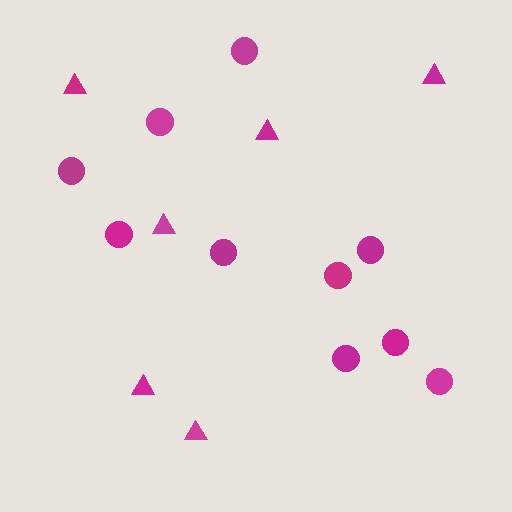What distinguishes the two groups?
There are 2 groups: one group of triangles (6) and one group of circles (10).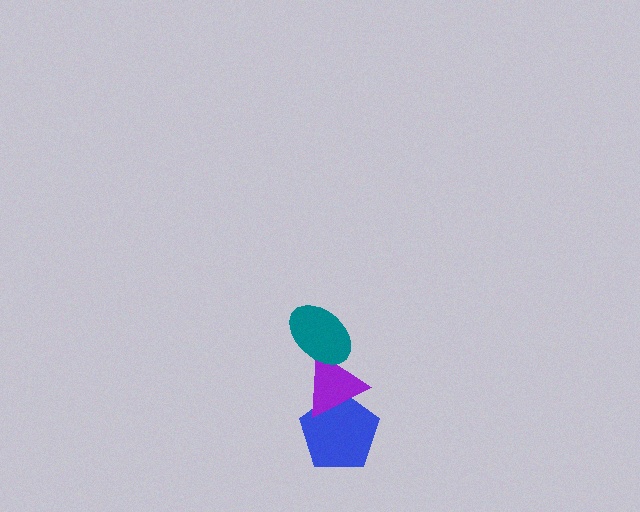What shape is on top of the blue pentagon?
The purple triangle is on top of the blue pentagon.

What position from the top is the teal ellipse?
The teal ellipse is 1st from the top.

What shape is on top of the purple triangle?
The teal ellipse is on top of the purple triangle.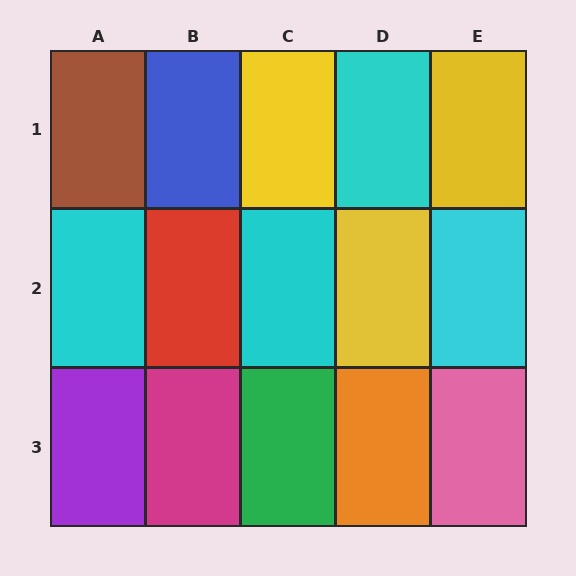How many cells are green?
1 cell is green.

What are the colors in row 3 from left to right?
Purple, magenta, green, orange, pink.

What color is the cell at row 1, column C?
Yellow.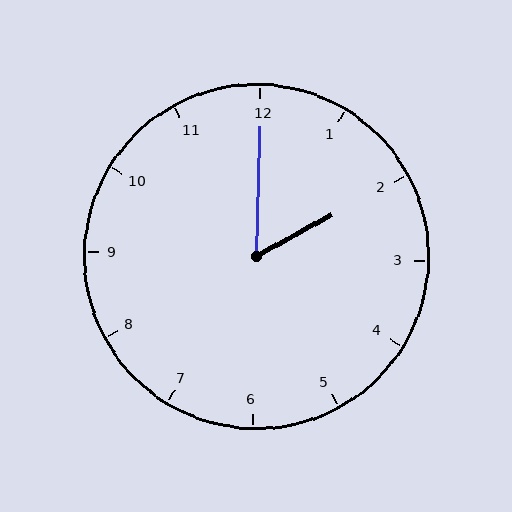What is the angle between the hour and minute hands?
Approximately 60 degrees.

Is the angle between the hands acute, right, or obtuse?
It is acute.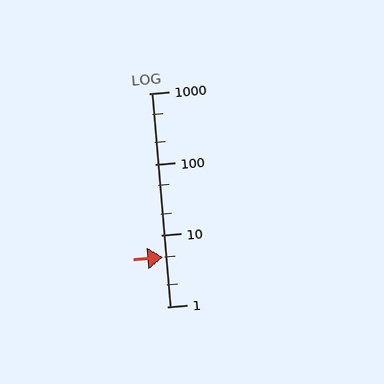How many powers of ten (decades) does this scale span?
The scale spans 3 decades, from 1 to 1000.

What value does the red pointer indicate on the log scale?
The pointer indicates approximately 4.9.